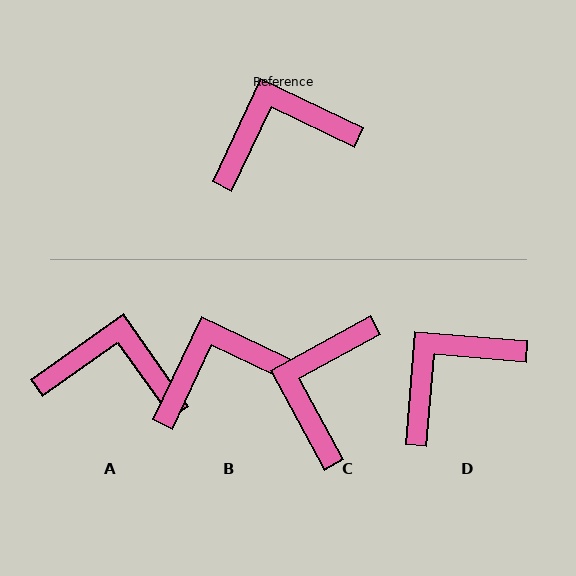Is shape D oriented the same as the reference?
No, it is off by about 21 degrees.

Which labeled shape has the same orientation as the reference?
B.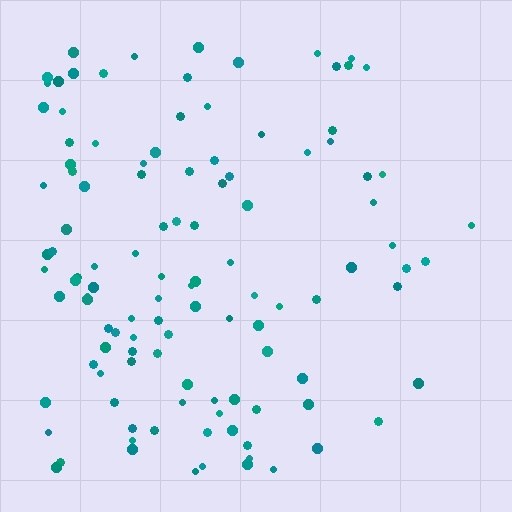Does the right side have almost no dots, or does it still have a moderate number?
Still a moderate number, just noticeably fewer than the left.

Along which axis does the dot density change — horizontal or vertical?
Horizontal.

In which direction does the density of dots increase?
From right to left, with the left side densest.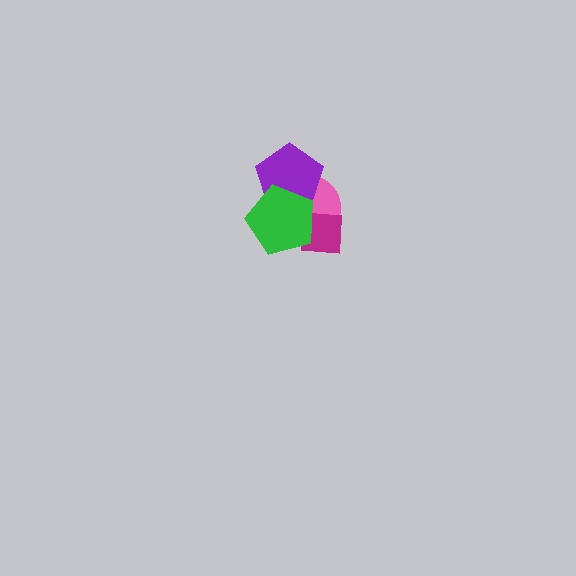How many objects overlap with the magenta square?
2 objects overlap with the magenta square.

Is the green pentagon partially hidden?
No, no other shape covers it.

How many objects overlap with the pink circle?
3 objects overlap with the pink circle.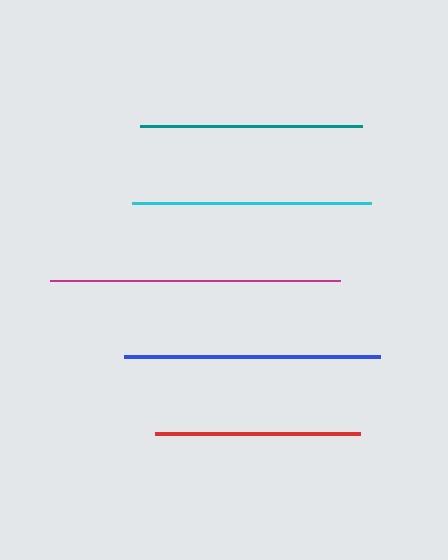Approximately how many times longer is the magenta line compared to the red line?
The magenta line is approximately 1.4 times the length of the red line.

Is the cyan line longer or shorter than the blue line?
The blue line is longer than the cyan line.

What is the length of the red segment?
The red segment is approximately 205 pixels long.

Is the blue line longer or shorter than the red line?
The blue line is longer than the red line.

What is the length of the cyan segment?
The cyan segment is approximately 239 pixels long.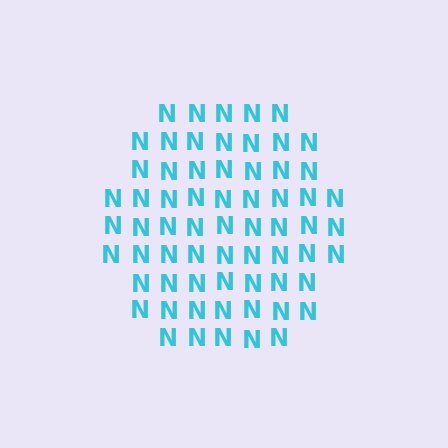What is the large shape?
The large shape is a hexagon.